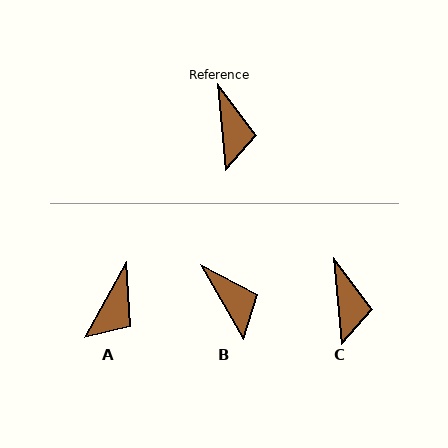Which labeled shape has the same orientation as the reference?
C.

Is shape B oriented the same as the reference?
No, it is off by about 25 degrees.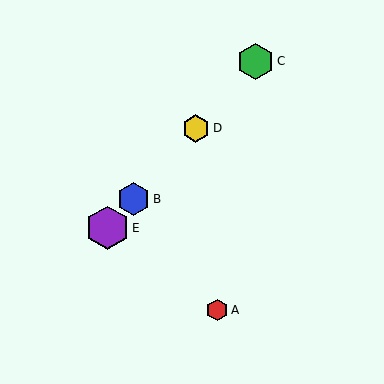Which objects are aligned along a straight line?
Objects B, C, D, E are aligned along a straight line.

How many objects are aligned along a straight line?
4 objects (B, C, D, E) are aligned along a straight line.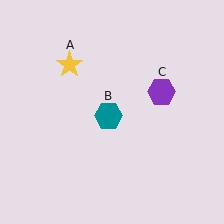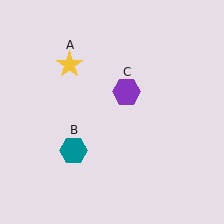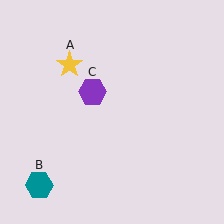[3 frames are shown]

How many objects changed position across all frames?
2 objects changed position: teal hexagon (object B), purple hexagon (object C).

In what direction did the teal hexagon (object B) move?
The teal hexagon (object B) moved down and to the left.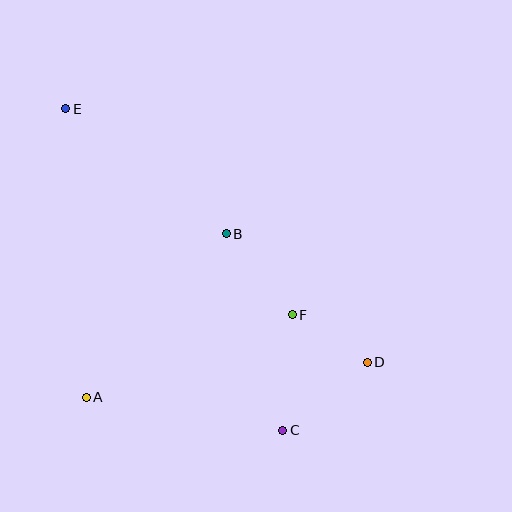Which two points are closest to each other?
Points D and F are closest to each other.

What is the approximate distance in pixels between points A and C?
The distance between A and C is approximately 200 pixels.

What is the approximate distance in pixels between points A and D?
The distance between A and D is approximately 284 pixels.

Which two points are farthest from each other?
Points D and E are farthest from each other.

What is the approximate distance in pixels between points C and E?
The distance between C and E is approximately 388 pixels.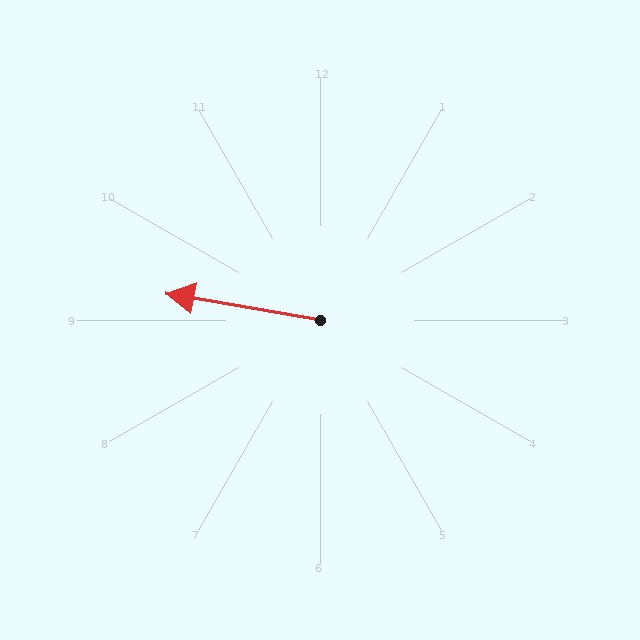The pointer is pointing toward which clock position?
Roughly 9 o'clock.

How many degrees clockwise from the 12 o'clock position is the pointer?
Approximately 280 degrees.